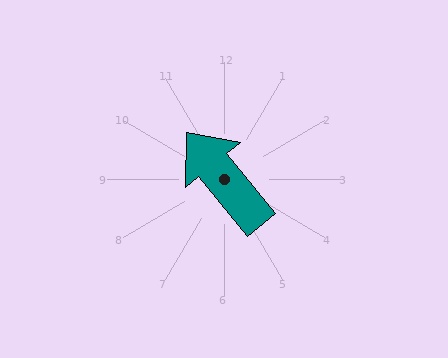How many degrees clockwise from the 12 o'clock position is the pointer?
Approximately 321 degrees.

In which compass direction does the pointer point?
Northwest.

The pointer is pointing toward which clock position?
Roughly 11 o'clock.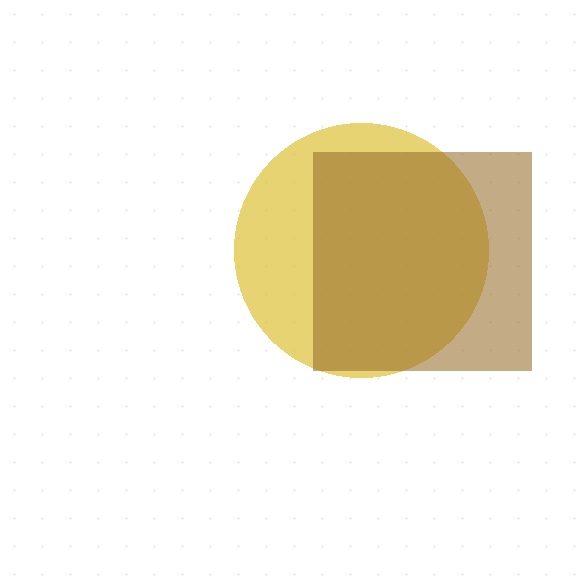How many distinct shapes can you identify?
There are 2 distinct shapes: a yellow circle, a brown square.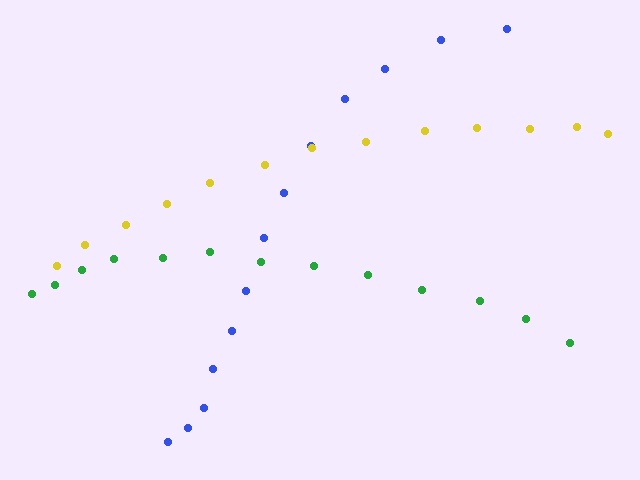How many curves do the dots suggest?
There are 3 distinct paths.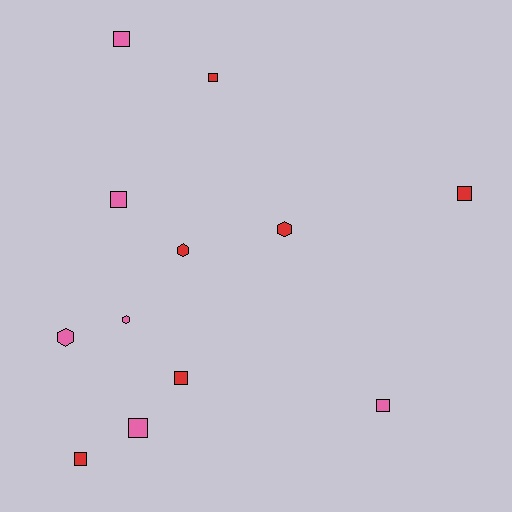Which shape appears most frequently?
Square, with 8 objects.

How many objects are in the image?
There are 12 objects.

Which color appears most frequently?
Red, with 6 objects.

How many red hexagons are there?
There are 2 red hexagons.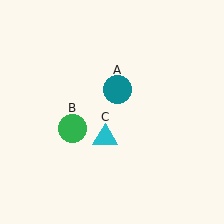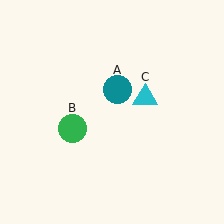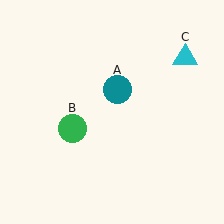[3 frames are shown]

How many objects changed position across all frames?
1 object changed position: cyan triangle (object C).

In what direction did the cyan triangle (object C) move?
The cyan triangle (object C) moved up and to the right.